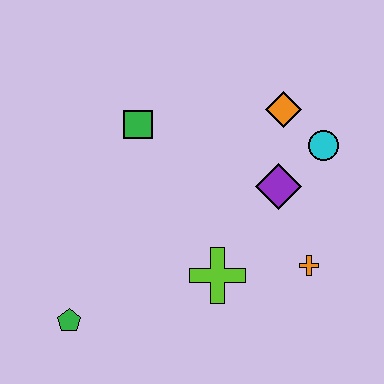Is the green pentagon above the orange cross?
No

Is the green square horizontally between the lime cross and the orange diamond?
No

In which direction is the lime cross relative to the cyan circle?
The lime cross is below the cyan circle.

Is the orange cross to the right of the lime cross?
Yes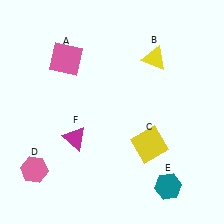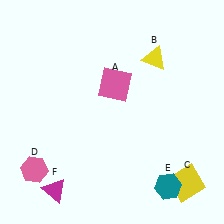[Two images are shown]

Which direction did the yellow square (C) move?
The yellow square (C) moved down.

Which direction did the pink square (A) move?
The pink square (A) moved right.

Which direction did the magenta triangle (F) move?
The magenta triangle (F) moved down.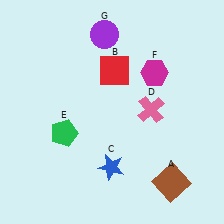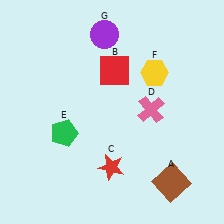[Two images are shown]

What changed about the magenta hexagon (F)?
In Image 1, F is magenta. In Image 2, it changed to yellow.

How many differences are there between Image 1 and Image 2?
There are 2 differences between the two images.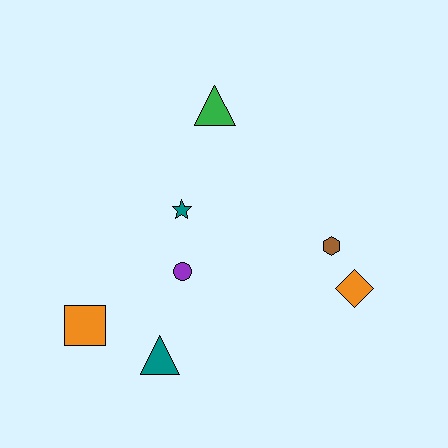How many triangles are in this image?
There are 2 triangles.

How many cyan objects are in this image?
There are no cyan objects.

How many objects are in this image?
There are 7 objects.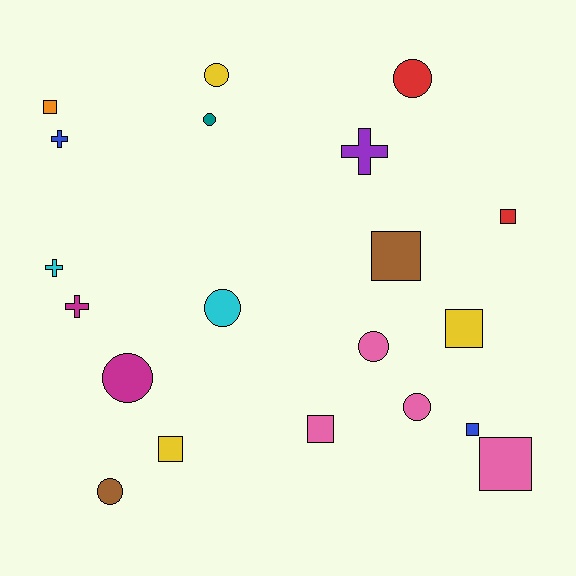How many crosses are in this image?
There are 4 crosses.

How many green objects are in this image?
There are no green objects.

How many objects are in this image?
There are 20 objects.